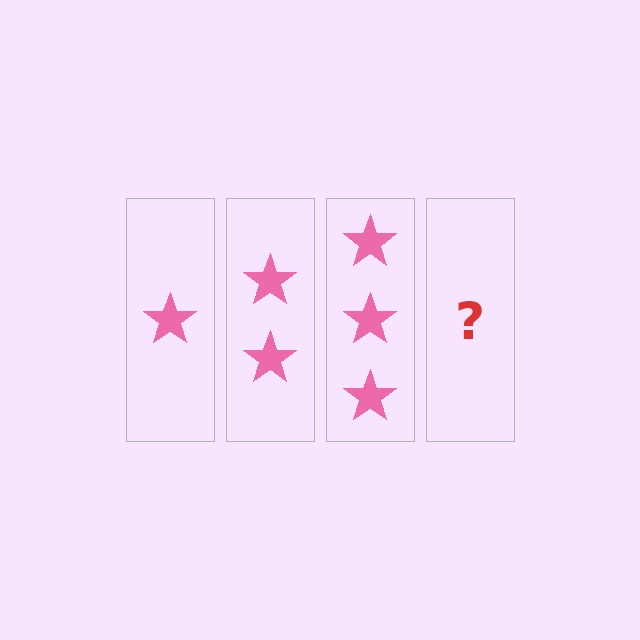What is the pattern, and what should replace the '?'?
The pattern is that each step adds one more star. The '?' should be 4 stars.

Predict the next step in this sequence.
The next step is 4 stars.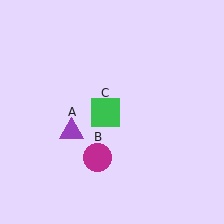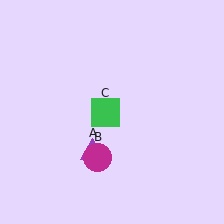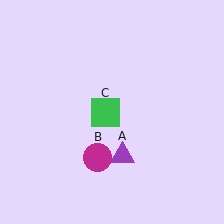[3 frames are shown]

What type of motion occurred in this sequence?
The purple triangle (object A) rotated counterclockwise around the center of the scene.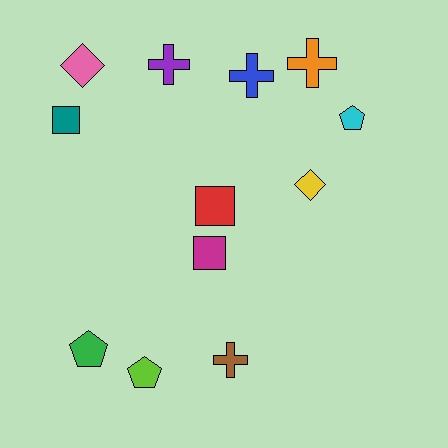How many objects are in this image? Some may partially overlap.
There are 12 objects.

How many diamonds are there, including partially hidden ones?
There are 2 diamonds.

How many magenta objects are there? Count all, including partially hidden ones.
There is 1 magenta object.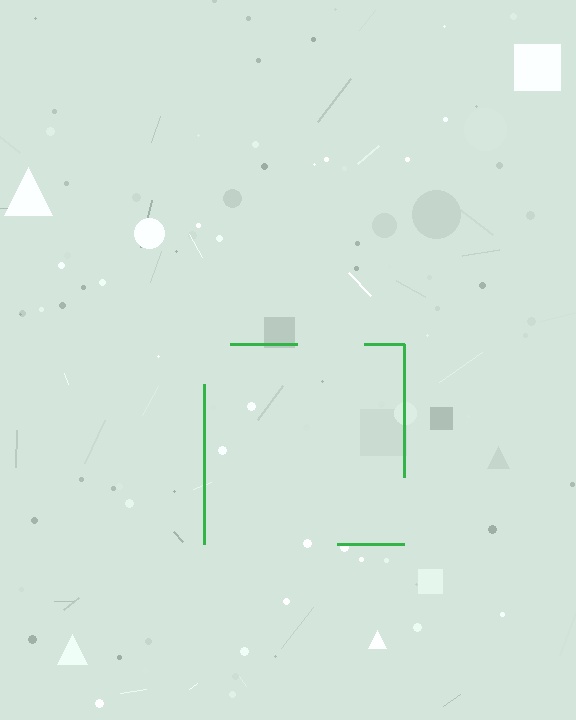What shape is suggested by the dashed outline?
The dashed outline suggests a square.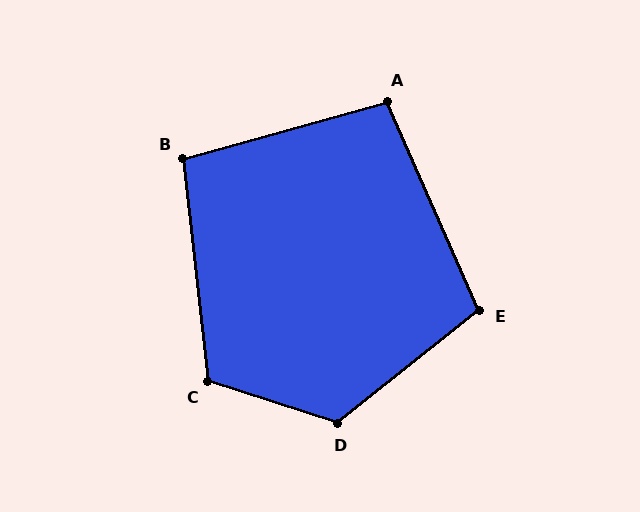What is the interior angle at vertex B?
Approximately 99 degrees (obtuse).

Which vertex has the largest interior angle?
D, at approximately 123 degrees.